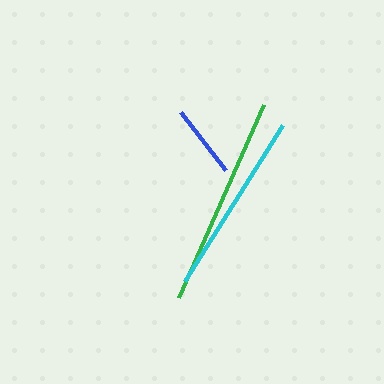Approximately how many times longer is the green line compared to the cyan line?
The green line is approximately 1.1 times the length of the cyan line.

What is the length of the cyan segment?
The cyan segment is approximately 184 pixels long.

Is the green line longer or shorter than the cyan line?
The green line is longer than the cyan line.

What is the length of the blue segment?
The blue segment is approximately 74 pixels long.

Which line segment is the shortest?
The blue line is the shortest at approximately 74 pixels.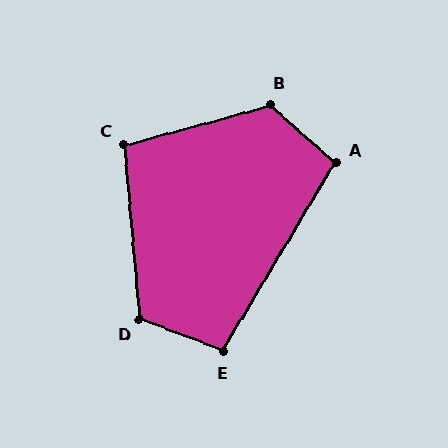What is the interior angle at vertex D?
Approximately 116 degrees (obtuse).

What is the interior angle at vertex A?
Approximately 100 degrees (obtuse).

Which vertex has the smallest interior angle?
E, at approximately 100 degrees.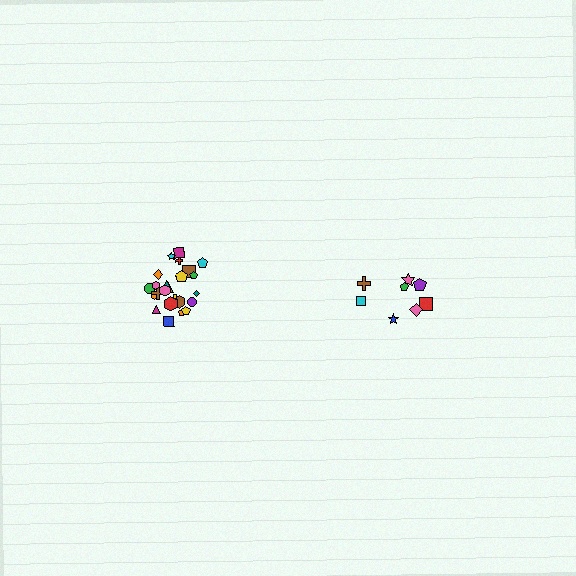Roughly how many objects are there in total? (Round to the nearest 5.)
Roughly 35 objects in total.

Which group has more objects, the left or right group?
The left group.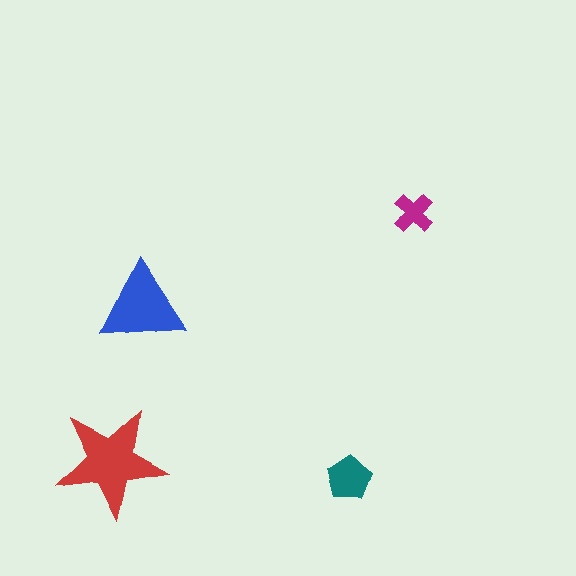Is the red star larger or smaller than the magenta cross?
Larger.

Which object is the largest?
The red star.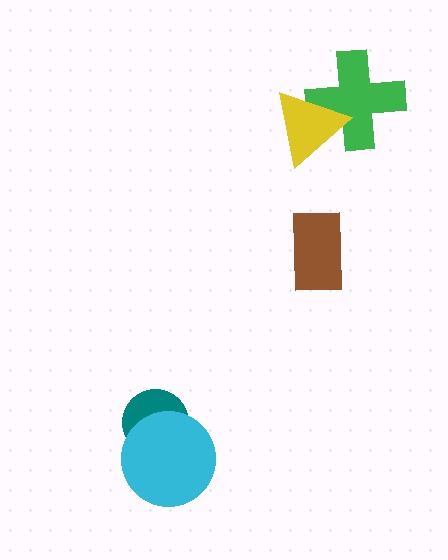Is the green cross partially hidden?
Yes, it is partially covered by another shape.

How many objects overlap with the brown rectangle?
0 objects overlap with the brown rectangle.